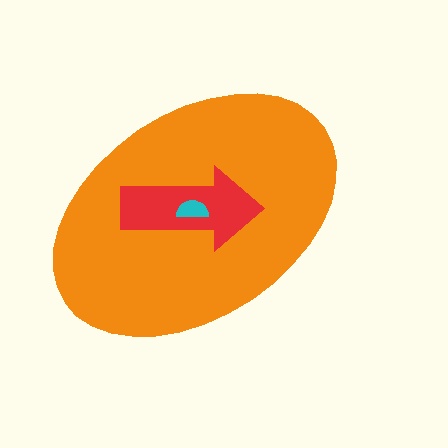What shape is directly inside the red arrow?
The cyan semicircle.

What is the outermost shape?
The orange ellipse.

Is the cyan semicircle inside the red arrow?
Yes.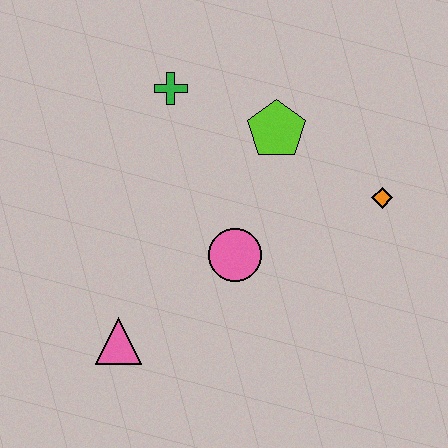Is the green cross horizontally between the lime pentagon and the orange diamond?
No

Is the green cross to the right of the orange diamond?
No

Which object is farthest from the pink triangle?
The orange diamond is farthest from the pink triangle.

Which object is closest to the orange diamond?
The lime pentagon is closest to the orange diamond.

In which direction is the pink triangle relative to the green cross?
The pink triangle is below the green cross.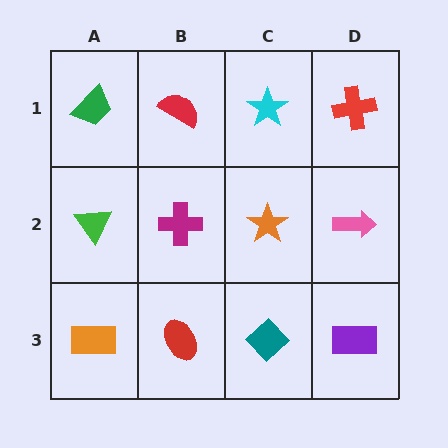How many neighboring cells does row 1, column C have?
3.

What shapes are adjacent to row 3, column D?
A pink arrow (row 2, column D), a teal diamond (row 3, column C).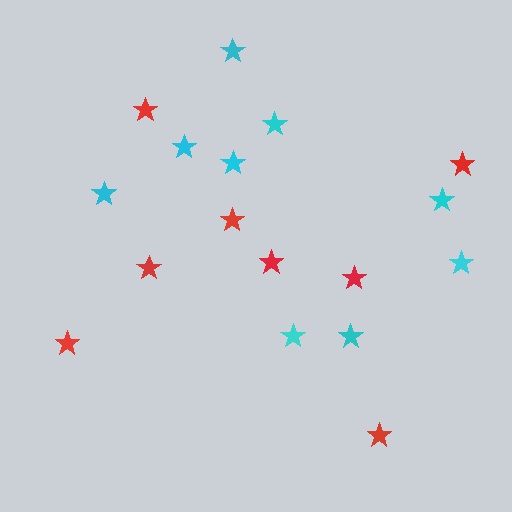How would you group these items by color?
There are 2 groups: one group of cyan stars (9) and one group of red stars (8).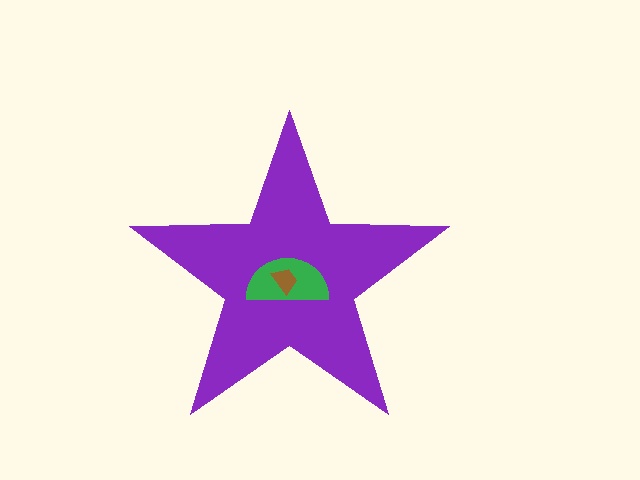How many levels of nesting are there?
3.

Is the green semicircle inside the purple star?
Yes.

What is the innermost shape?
The brown trapezoid.